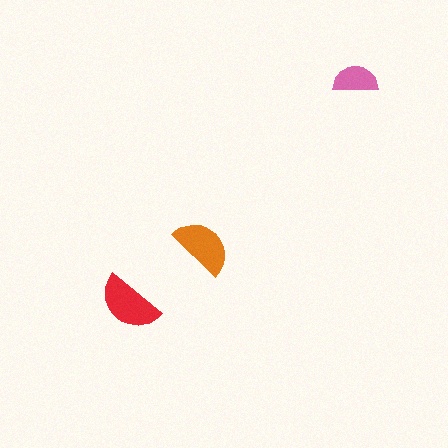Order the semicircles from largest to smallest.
the red one, the orange one, the pink one.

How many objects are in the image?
There are 3 objects in the image.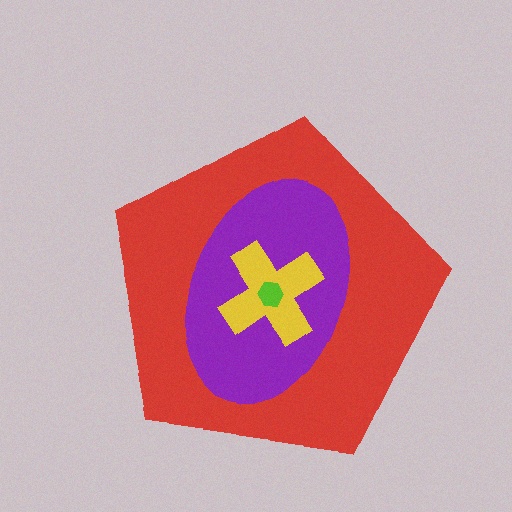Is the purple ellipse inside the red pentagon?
Yes.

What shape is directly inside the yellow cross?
The lime hexagon.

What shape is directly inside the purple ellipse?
The yellow cross.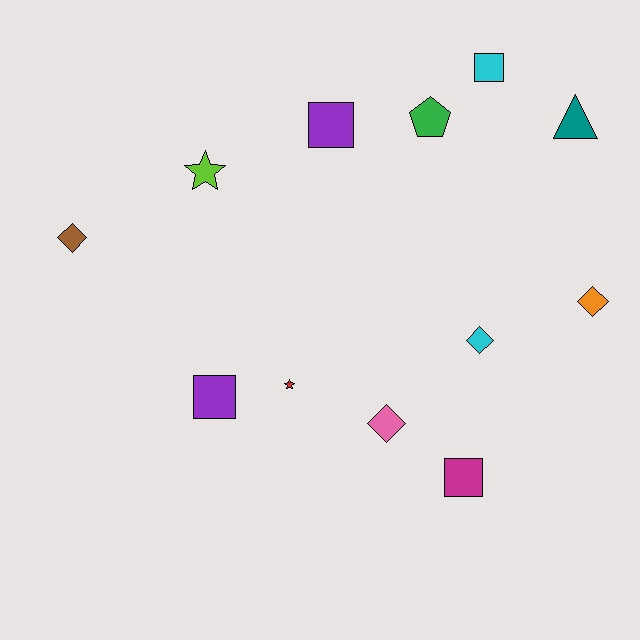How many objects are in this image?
There are 12 objects.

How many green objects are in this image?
There is 1 green object.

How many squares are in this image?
There are 4 squares.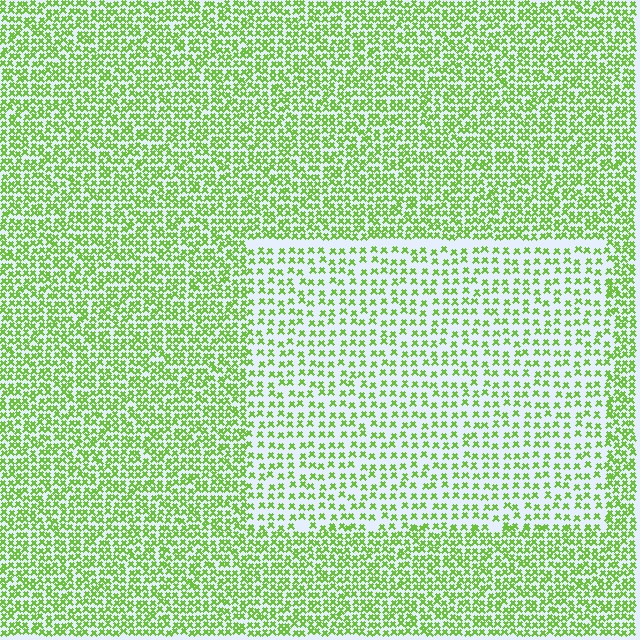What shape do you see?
I see a rectangle.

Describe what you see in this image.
The image contains small lime elements arranged at two different densities. A rectangle-shaped region is visible where the elements are less densely packed than the surrounding area.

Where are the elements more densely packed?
The elements are more densely packed outside the rectangle boundary.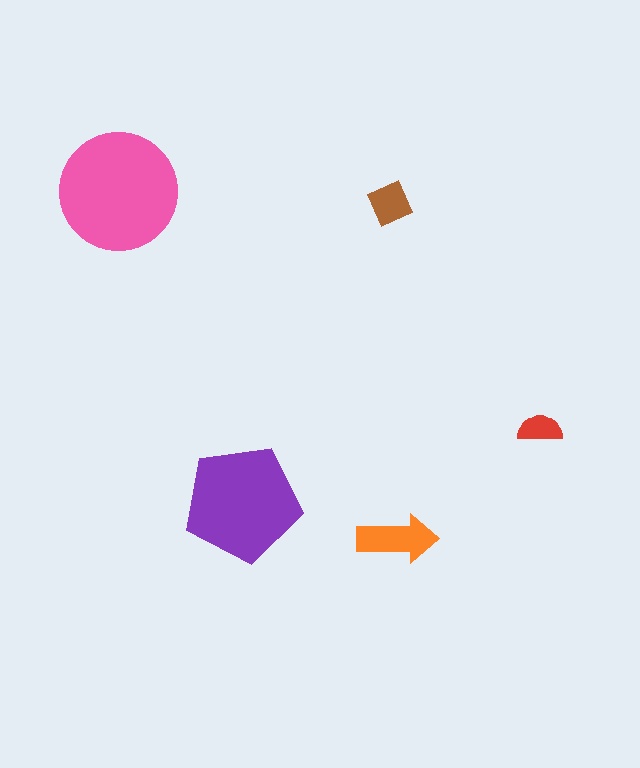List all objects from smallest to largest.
The red semicircle, the brown square, the orange arrow, the purple pentagon, the pink circle.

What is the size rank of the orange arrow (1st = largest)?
3rd.